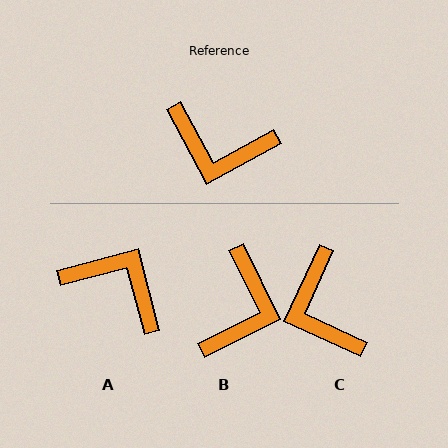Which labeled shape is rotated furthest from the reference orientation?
A, about 166 degrees away.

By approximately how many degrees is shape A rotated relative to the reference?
Approximately 166 degrees counter-clockwise.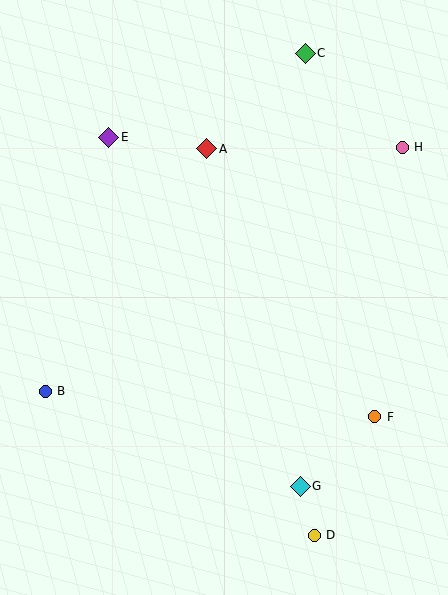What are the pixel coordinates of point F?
Point F is at (375, 417).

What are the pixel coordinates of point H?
Point H is at (402, 147).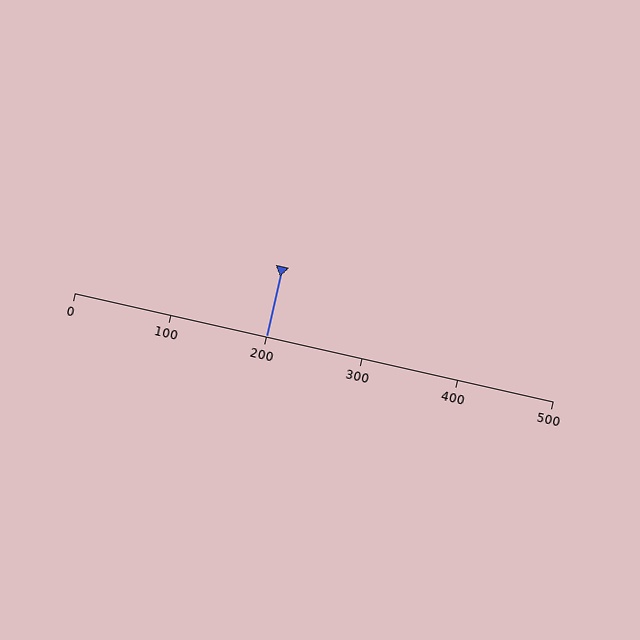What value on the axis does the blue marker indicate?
The marker indicates approximately 200.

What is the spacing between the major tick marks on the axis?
The major ticks are spaced 100 apart.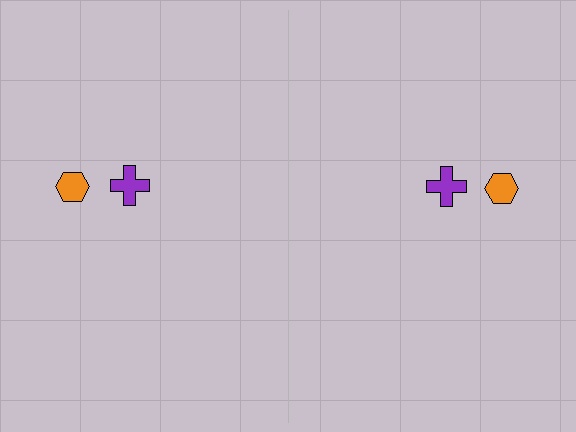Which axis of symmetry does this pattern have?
The pattern has a vertical axis of symmetry running through the center of the image.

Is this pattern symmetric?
Yes, this pattern has bilateral (reflection) symmetry.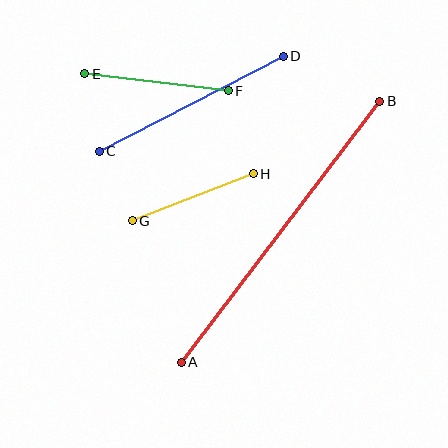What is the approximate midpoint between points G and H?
The midpoint is at approximately (193, 197) pixels.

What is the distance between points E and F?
The distance is approximately 144 pixels.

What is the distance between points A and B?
The distance is approximately 328 pixels.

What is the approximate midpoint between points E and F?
The midpoint is at approximately (157, 82) pixels.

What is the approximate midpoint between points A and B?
The midpoint is at approximately (281, 232) pixels.